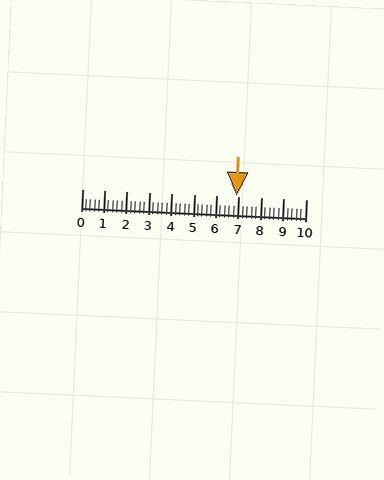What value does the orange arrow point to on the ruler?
The orange arrow points to approximately 6.9.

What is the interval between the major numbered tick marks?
The major tick marks are spaced 1 units apart.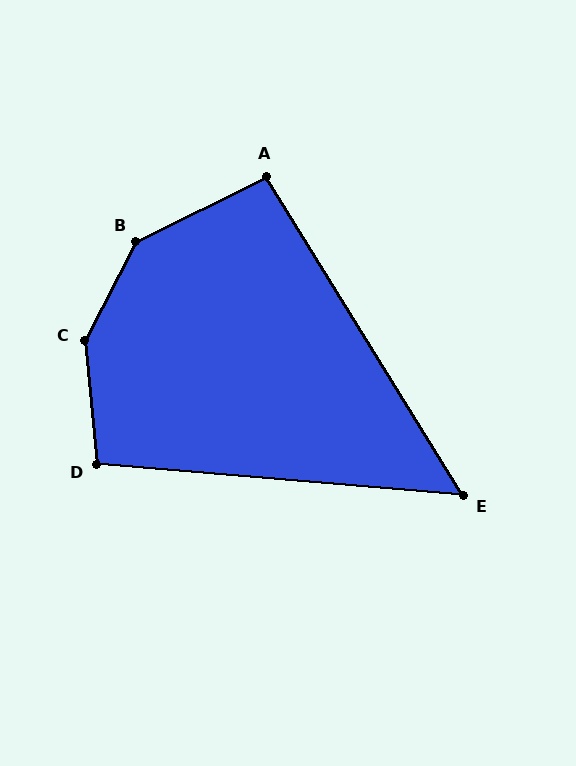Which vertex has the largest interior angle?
C, at approximately 147 degrees.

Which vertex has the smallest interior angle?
E, at approximately 54 degrees.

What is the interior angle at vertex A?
Approximately 95 degrees (obtuse).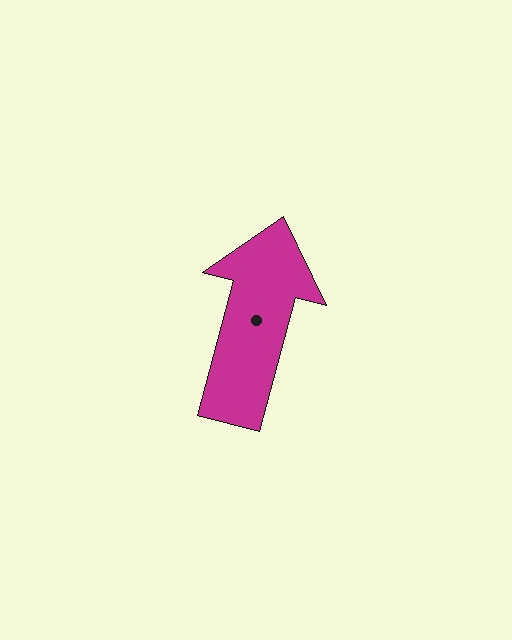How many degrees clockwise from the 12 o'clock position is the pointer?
Approximately 15 degrees.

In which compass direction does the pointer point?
North.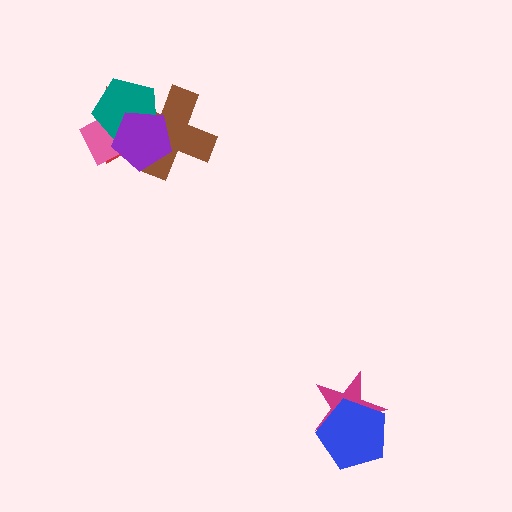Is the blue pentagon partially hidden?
No, no other shape covers it.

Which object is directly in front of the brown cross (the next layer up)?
The pink diamond is directly in front of the brown cross.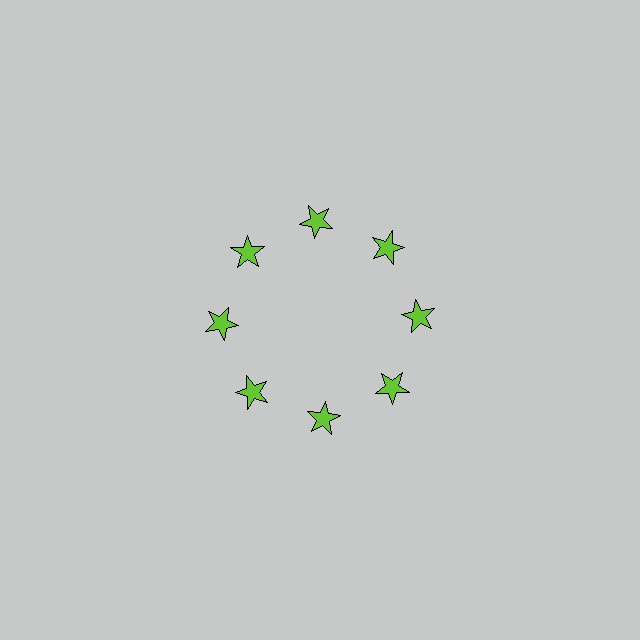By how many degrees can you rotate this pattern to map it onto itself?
The pattern maps onto itself every 45 degrees of rotation.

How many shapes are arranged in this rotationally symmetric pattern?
There are 8 shapes, arranged in 8 groups of 1.